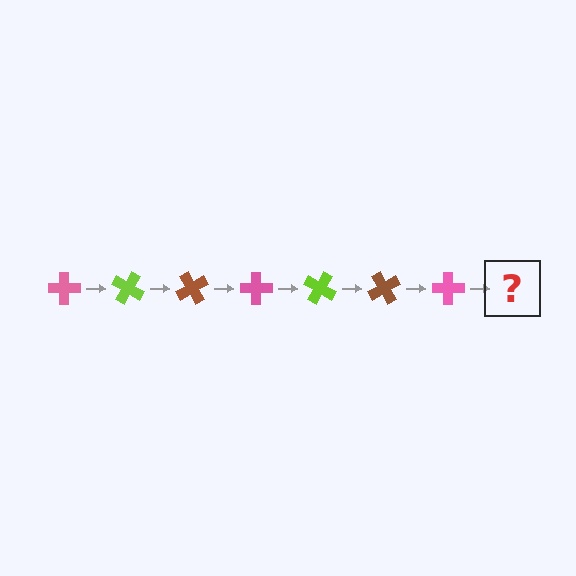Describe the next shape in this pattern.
It should be a lime cross, rotated 210 degrees from the start.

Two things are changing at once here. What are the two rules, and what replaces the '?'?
The two rules are that it rotates 30 degrees each step and the color cycles through pink, lime, and brown. The '?' should be a lime cross, rotated 210 degrees from the start.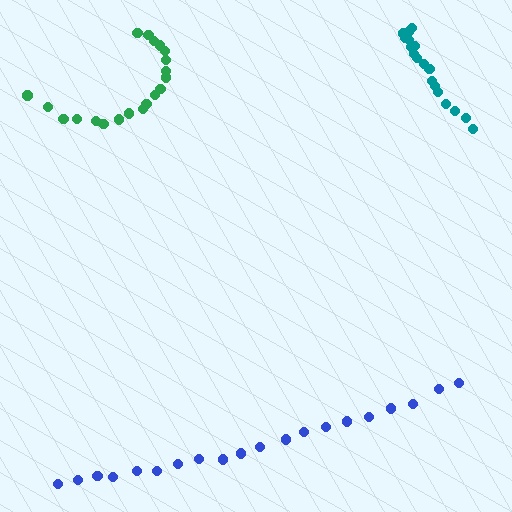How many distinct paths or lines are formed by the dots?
There are 3 distinct paths.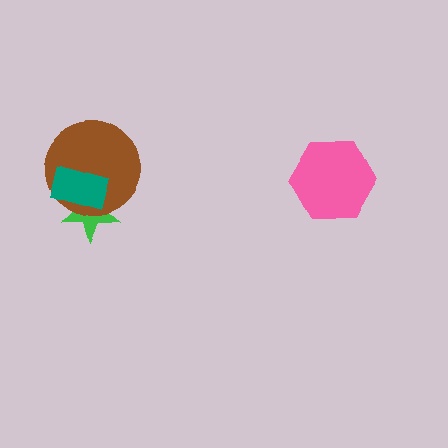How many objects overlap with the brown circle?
2 objects overlap with the brown circle.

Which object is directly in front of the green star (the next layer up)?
The brown circle is directly in front of the green star.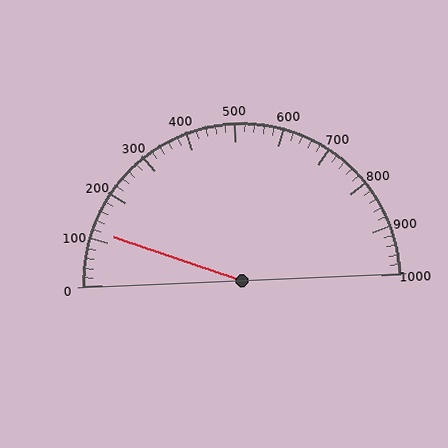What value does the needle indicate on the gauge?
The needle indicates approximately 120.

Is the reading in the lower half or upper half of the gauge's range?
The reading is in the lower half of the range (0 to 1000).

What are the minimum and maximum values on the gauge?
The gauge ranges from 0 to 1000.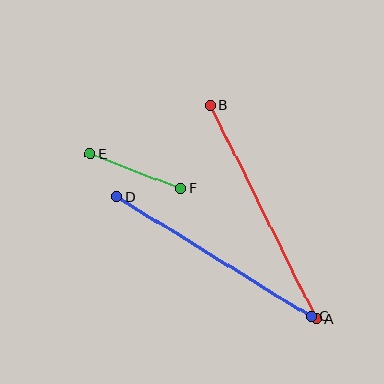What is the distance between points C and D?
The distance is approximately 228 pixels.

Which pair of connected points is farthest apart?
Points A and B are farthest apart.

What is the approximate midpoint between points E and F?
The midpoint is at approximately (135, 171) pixels.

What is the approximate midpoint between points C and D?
The midpoint is at approximately (214, 257) pixels.